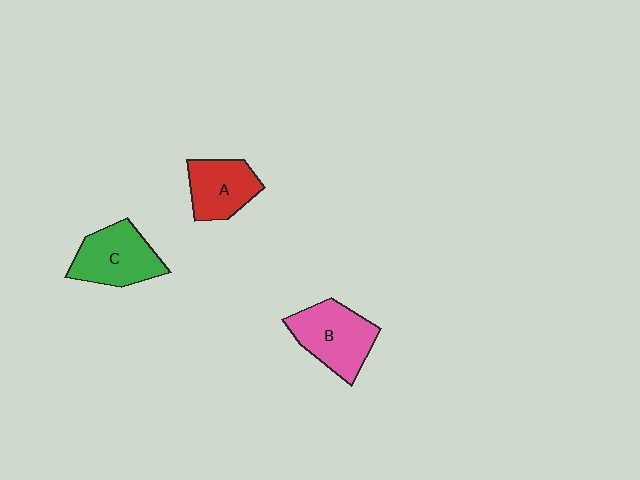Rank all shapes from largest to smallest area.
From largest to smallest: B (pink), C (green), A (red).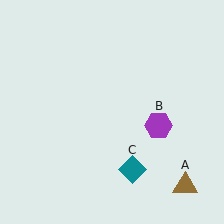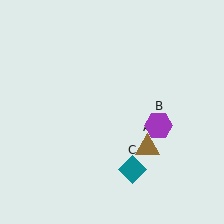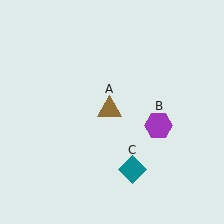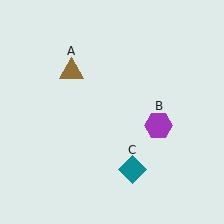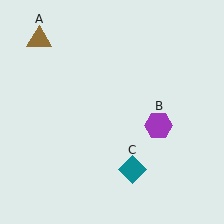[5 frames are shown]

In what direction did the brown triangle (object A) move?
The brown triangle (object A) moved up and to the left.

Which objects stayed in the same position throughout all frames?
Purple hexagon (object B) and teal diamond (object C) remained stationary.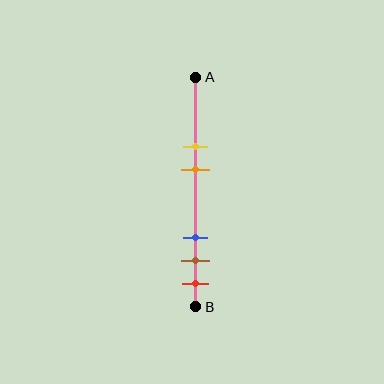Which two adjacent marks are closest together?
The brown and red marks are the closest adjacent pair.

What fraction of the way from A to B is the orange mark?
The orange mark is approximately 40% (0.4) of the way from A to B.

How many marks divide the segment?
There are 5 marks dividing the segment.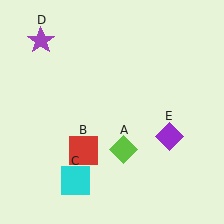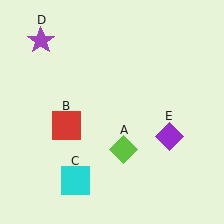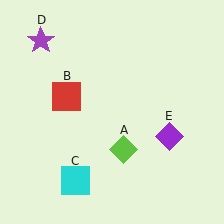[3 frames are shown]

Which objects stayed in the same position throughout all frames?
Lime diamond (object A) and cyan square (object C) and purple star (object D) and purple diamond (object E) remained stationary.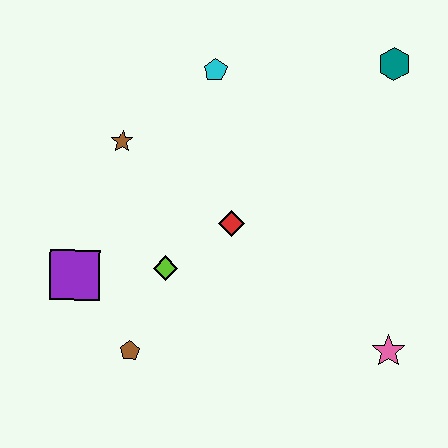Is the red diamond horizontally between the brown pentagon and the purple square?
No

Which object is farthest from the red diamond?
The teal hexagon is farthest from the red diamond.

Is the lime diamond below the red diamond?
Yes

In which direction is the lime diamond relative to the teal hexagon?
The lime diamond is to the left of the teal hexagon.